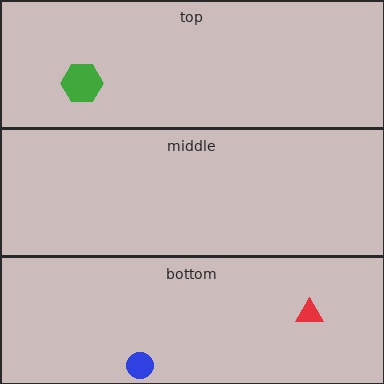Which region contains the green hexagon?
The top region.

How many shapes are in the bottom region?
2.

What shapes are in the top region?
The green hexagon.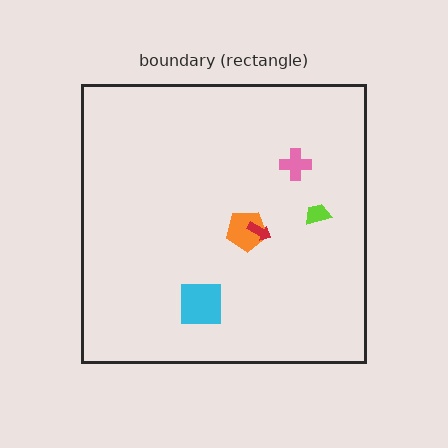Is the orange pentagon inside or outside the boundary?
Inside.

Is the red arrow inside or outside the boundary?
Inside.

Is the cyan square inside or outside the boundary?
Inside.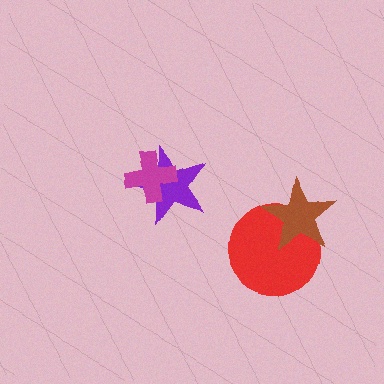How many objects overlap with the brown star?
1 object overlaps with the brown star.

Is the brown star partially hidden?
No, no other shape covers it.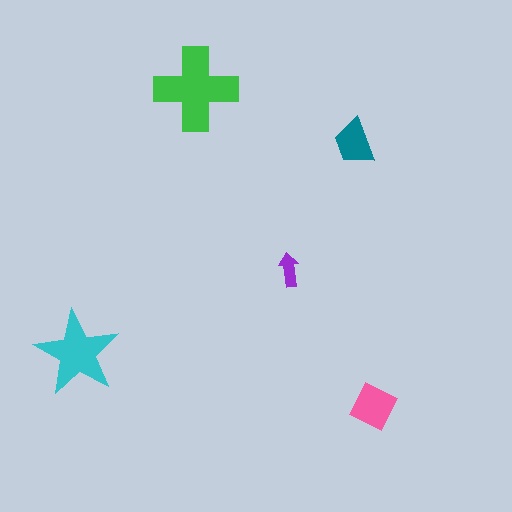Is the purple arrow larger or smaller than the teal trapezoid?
Smaller.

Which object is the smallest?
The purple arrow.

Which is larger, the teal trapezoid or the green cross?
The green cross.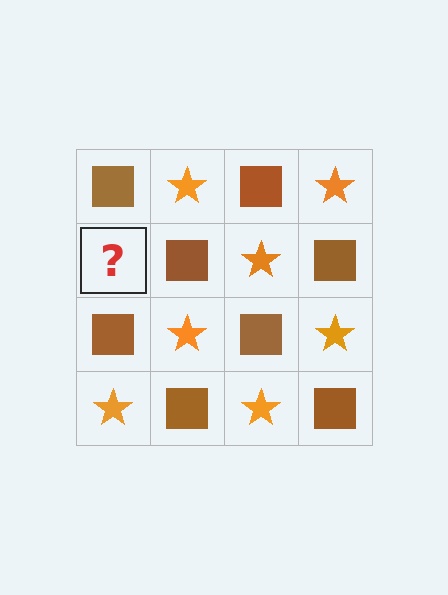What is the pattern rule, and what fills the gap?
The rule is that it alternates brown square and orange star in a checkerboard pattern. The gap should be filled with an orange star.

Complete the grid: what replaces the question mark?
The question mark should be replaced with an orange star.